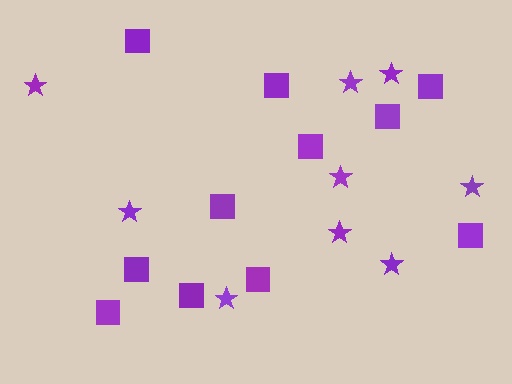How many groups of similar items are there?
There are 2 groups: one group of squares (11) and one group of stars (9).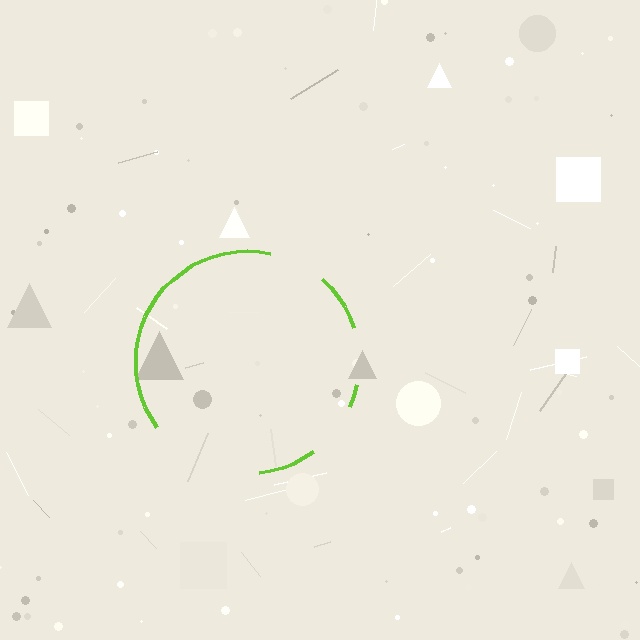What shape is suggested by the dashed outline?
The dashed outline suggests a circle.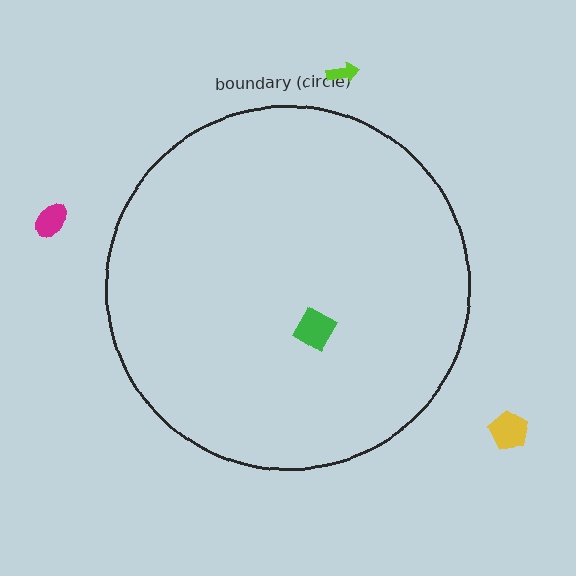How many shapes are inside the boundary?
1 inside, 3 outside.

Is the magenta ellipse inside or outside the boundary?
Outside.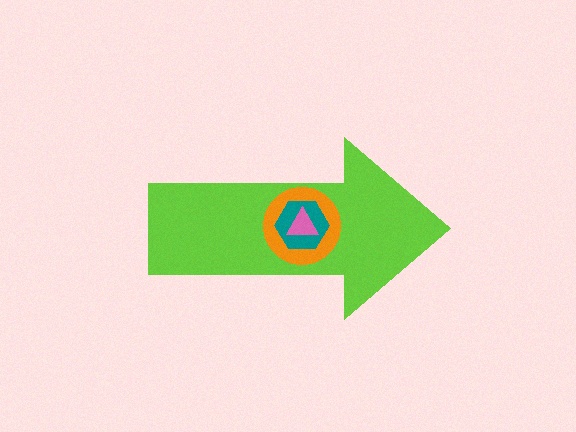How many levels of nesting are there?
4.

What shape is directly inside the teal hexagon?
The pink triangle.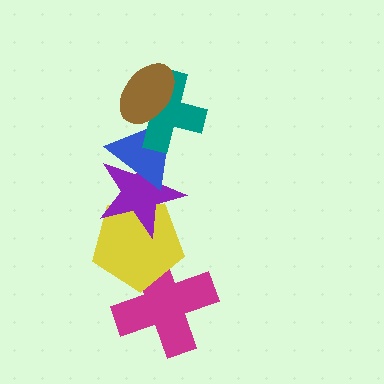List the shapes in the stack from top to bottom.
From top to bottom: the brown ellipse, the teal cross, the blue triangle, the purple star, the yellow pentagon, the magenta cross.